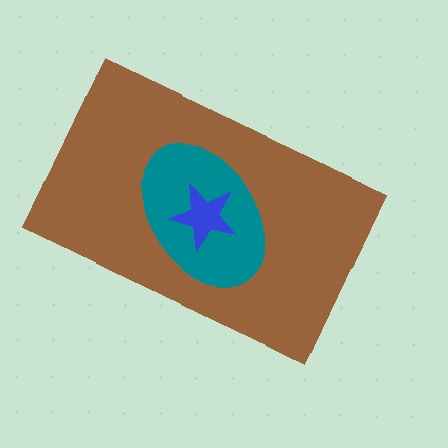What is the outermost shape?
The brown rectangle.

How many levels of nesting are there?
3.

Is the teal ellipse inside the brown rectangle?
Yes.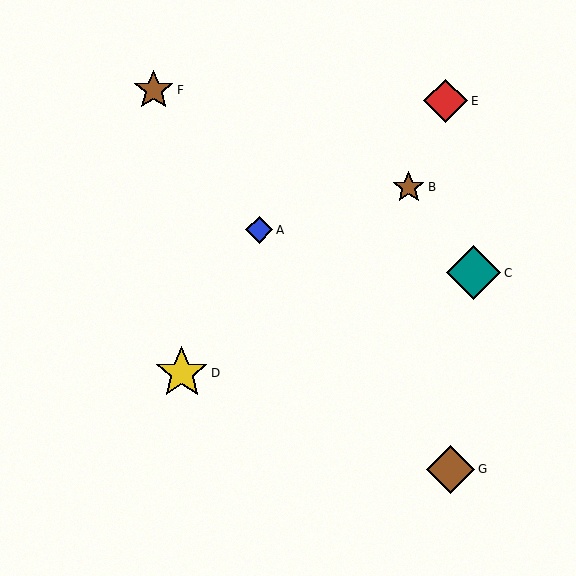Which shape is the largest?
The teal diamond (labeled C) is the largest.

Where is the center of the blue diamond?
The center of the blue diamond is at (259, 230).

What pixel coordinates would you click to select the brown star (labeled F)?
Click at (154, 90) to select the brown star F.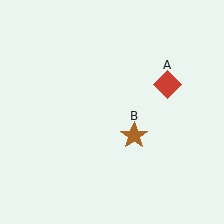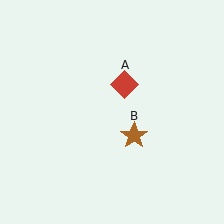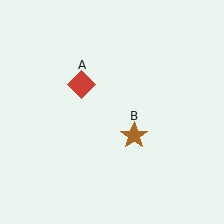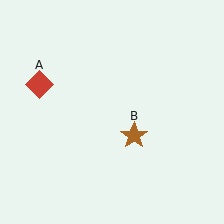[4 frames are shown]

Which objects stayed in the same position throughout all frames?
Brown star (object B) remained stationary.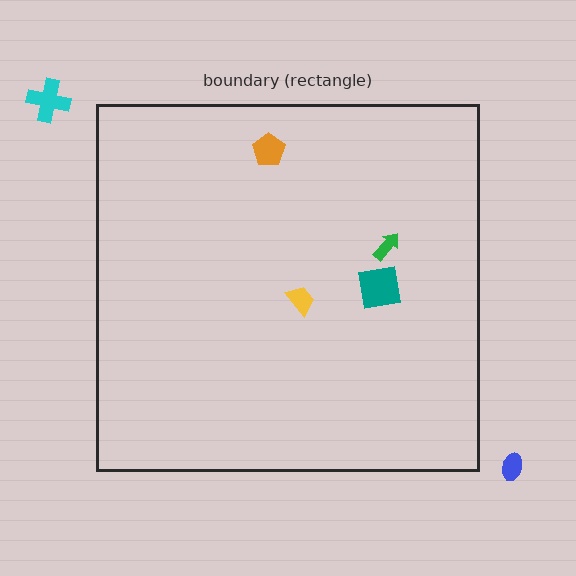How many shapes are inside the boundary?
4 inside, 2 outside.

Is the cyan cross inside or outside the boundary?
Outside.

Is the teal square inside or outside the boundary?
Inside.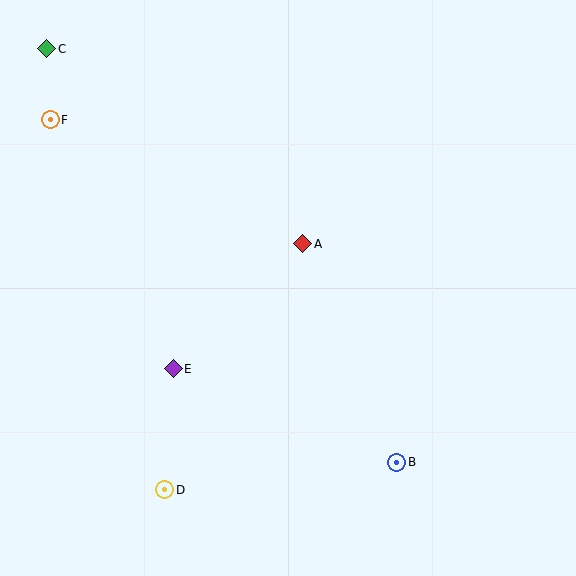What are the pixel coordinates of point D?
Point D is at (165, 490).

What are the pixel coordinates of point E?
Point E is at (173, 369).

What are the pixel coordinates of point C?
Point C is at (47, 49).